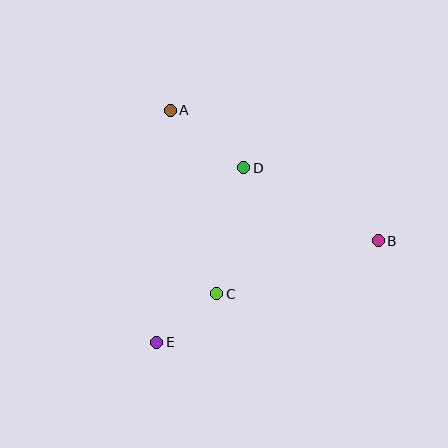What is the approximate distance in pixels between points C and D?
The distance between C and D is approximately 129 pixels.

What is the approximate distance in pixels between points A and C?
The distance between A and C is approximately 189 pixels.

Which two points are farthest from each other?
Points A and B are farthest from each other.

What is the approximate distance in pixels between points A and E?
The distance between A and E is approximately 232 pixels.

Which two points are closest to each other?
Points C and E are closest to each other.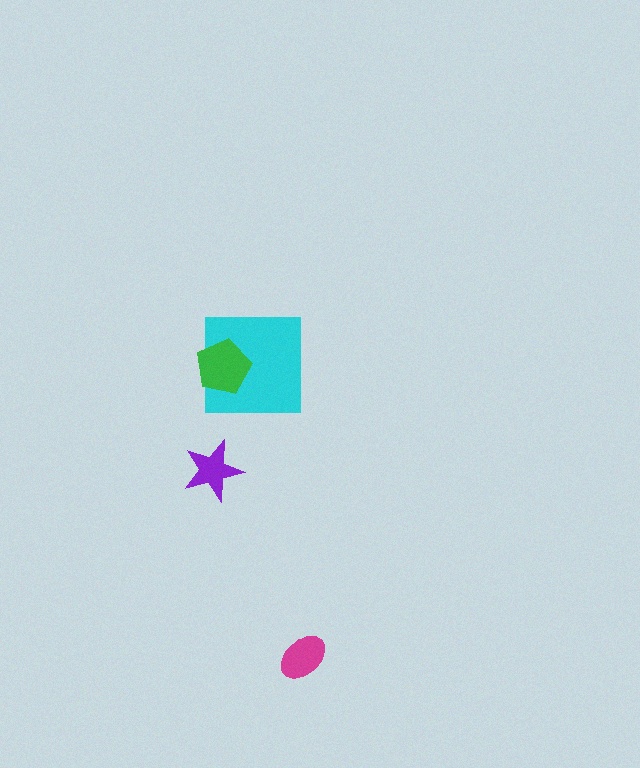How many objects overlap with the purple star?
0 objects overlap with the purple star.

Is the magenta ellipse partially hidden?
No, no other shape covers it.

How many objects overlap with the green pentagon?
1 object overlaps with the green pentagon.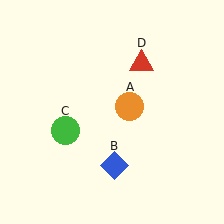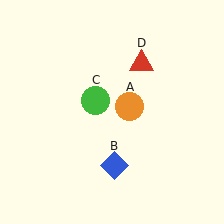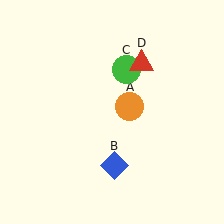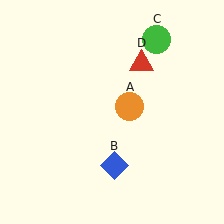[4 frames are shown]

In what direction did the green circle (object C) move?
The green circle (object C) moved up and to the right.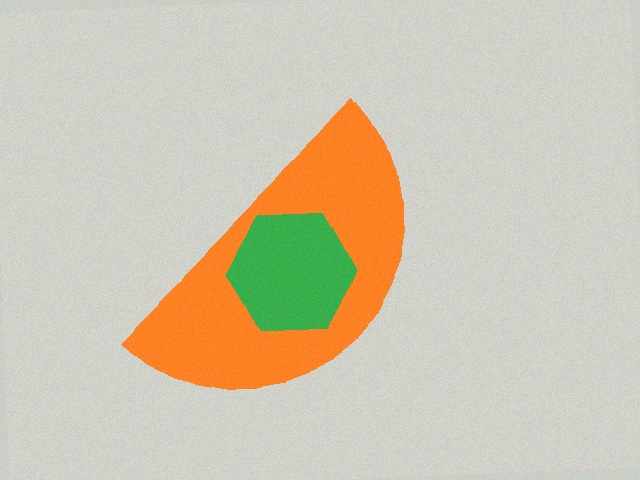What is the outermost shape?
The orange semicircle.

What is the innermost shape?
The green hexagon.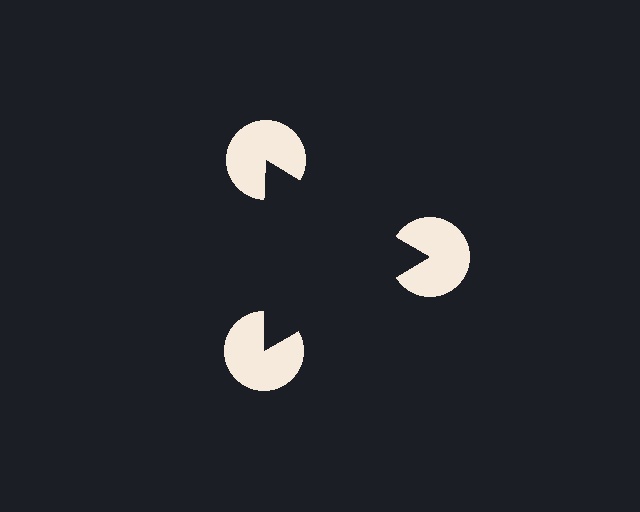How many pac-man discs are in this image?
There are 3 — one at each vertex of the illusory triangle.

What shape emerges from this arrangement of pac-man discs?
An illusory triangle — its edges are inferred from the aligned wedge cuts in the pac-man discs, not physically drawn.